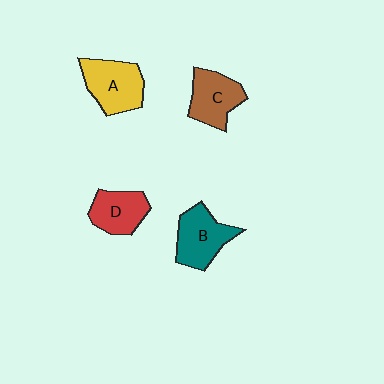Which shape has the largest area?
Shape A (yellow).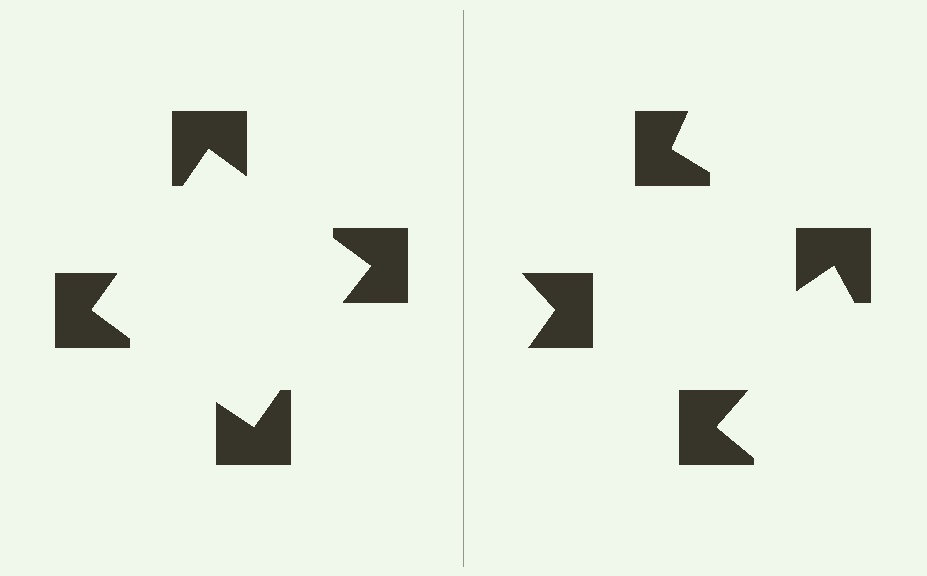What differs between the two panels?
The notched squares are positioned identically on both sides; only the wedge orientations differ. On the left they align to a square; on the right they are misaligned.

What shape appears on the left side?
An illusory square.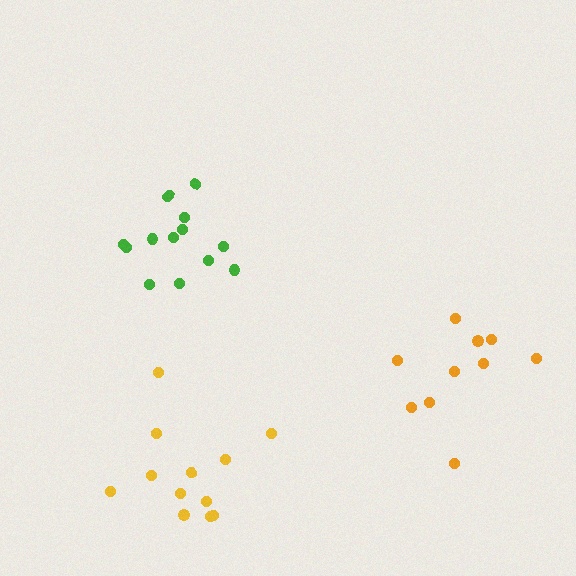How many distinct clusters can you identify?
There are 3 distinct clusters.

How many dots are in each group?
Group 1: 10 dots, Group 2: 12 dots, Group 3: 14 dots (36 total).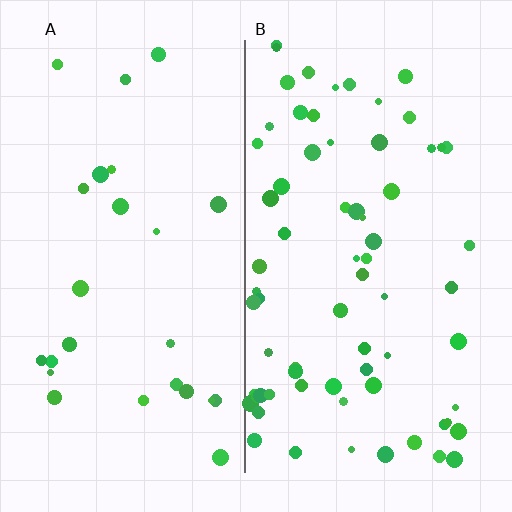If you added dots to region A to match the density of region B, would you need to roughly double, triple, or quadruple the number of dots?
Approximately triple.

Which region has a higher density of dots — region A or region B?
B (the right).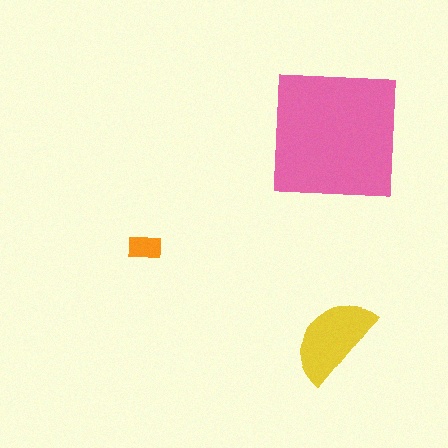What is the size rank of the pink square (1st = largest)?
1st.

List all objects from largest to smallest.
The pink square, the yellow semicircle, the orange rectangle.